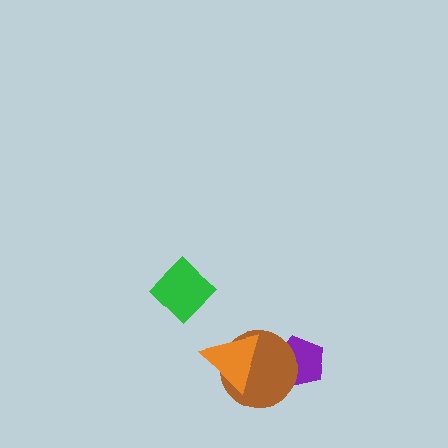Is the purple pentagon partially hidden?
Yes, it is partially covered by another shape.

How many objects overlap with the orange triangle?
1 object overlaps with the orange triangle.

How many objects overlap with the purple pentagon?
1 object overlaps with the purple pentagon.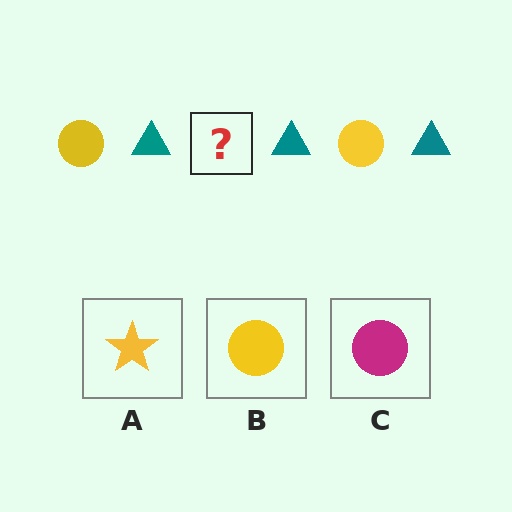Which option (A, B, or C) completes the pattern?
B.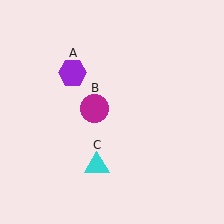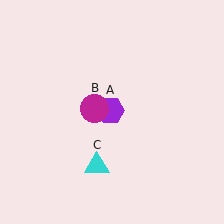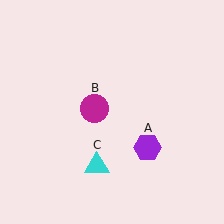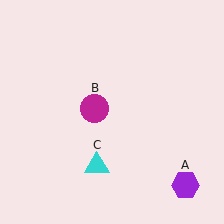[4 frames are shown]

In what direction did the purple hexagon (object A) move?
The purple hexagon (object A) moved down and to the right.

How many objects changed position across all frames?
1 object changed position: purple hexagon (object A).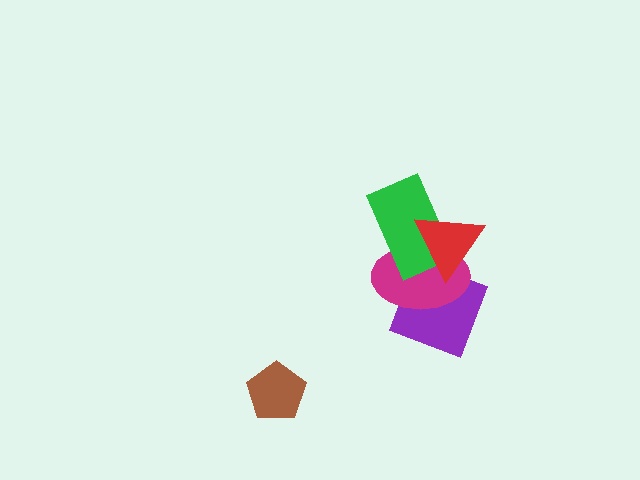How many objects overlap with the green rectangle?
2 objects overlap with the green rectangle.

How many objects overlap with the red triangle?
3 objects overlap with the red triangle.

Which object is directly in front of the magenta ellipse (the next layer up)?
The green rectangle is directly in front of the magenta ellipse.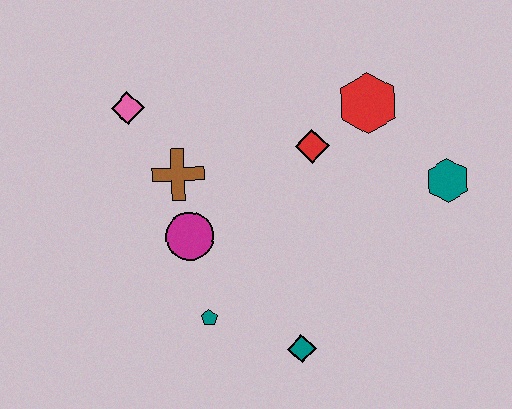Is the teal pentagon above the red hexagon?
No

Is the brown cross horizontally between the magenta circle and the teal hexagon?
No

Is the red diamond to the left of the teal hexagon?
Yes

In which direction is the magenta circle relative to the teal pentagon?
The magenta circle is above the teal pentagon.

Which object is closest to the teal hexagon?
The red hexagon is closest to the teal hexagon.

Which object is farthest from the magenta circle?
The teal hexagon is farthest from the magenta circle.